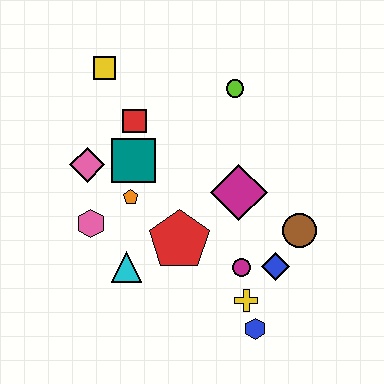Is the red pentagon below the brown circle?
Yes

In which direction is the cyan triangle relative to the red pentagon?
The cyan triangle is to the left of the red pentagon.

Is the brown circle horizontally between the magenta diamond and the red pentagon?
No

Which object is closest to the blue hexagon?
The yellow cross is closest to the blue hexagon.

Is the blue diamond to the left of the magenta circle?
No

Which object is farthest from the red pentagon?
The yellow square is farthest from the red pentagon.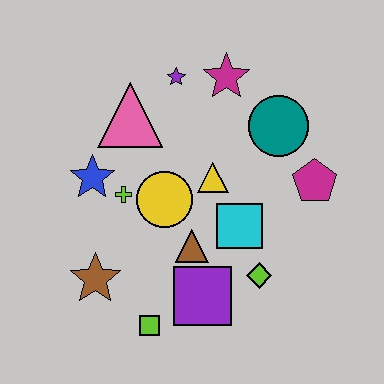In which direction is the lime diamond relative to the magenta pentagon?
The lime diamond is below the magenta pentagon.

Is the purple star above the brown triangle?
Yes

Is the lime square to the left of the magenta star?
Yes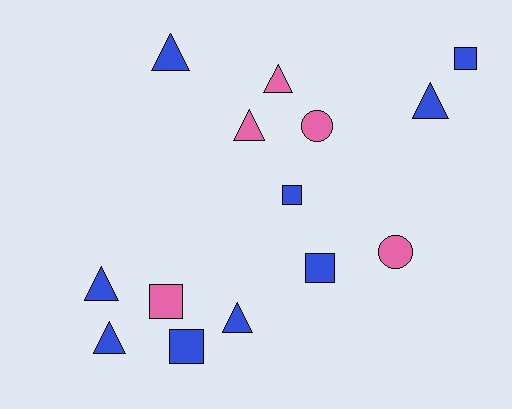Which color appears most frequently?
Blue, with 9 objects.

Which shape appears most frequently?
Triangle, with 7 objects.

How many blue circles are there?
There are no blue circles.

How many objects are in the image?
There are 14 objects.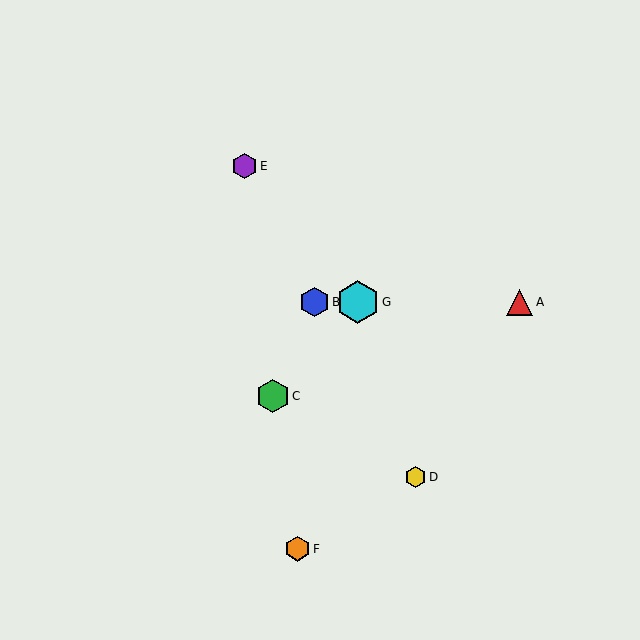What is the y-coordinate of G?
Object G is at y≈302.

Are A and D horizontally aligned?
No, A is at y≈302 and D is at y≈477.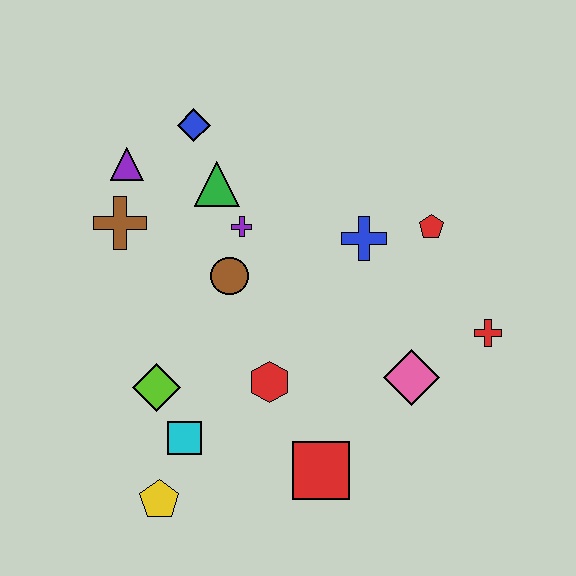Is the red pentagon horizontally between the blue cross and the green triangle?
No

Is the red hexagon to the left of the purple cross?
No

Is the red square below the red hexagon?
Yes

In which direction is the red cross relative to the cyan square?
The red cross is to the right of the cyan square.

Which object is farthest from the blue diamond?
The yellow pentagon is farthest from the blue diamond.